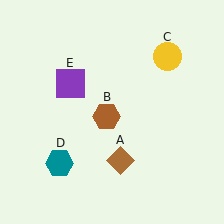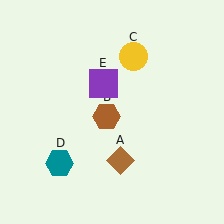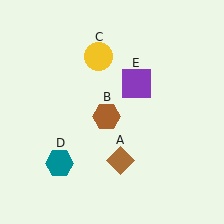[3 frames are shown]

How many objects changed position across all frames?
2 objects changed position: yellow circle (object C), purple square (object E).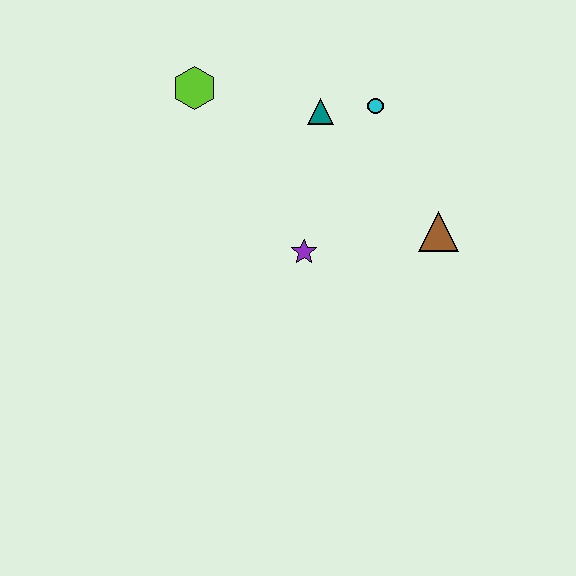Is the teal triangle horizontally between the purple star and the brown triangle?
Yes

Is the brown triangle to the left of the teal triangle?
No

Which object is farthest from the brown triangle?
The lime hexagon is farthest from the brown triangle.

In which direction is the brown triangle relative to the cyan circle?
The brown triangle is below the cyan circle.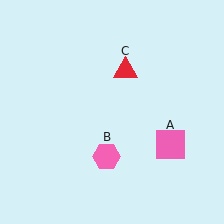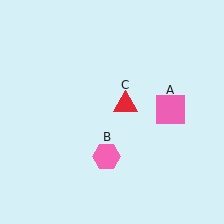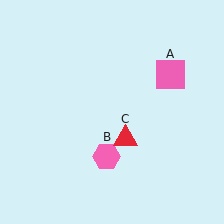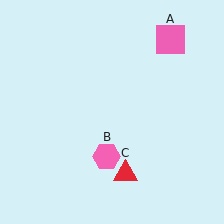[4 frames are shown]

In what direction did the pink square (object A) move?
The pink square (object A) moved up.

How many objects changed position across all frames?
2 objects changed position: pink square (object A), red triangle (object C).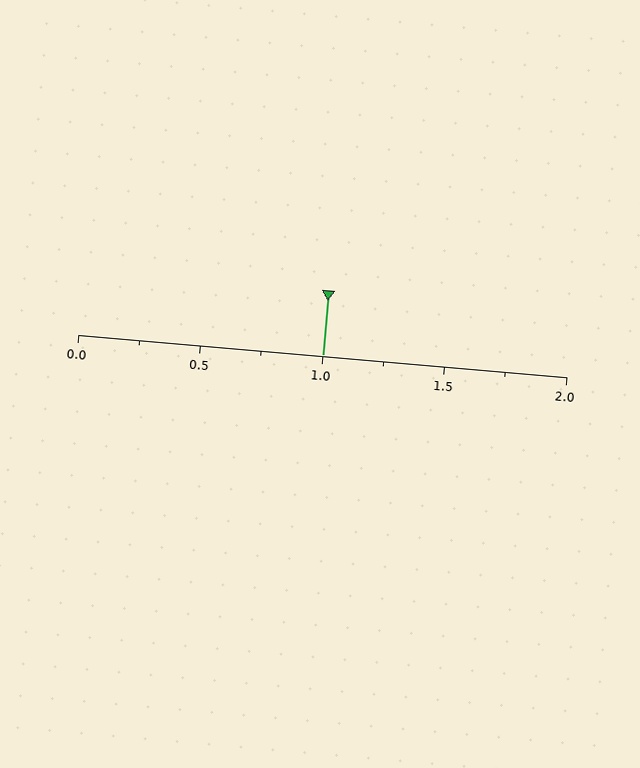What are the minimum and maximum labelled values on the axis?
The axis runs from 0.0 to 2.0.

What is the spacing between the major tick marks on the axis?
The major ticks are spaced 0.5 apart.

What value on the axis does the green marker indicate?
The marker indicates approximately 1.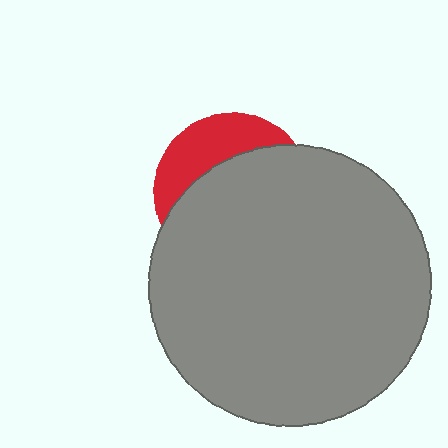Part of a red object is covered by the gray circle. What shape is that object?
It is a circle.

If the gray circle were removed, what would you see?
You would see the complete red circle.